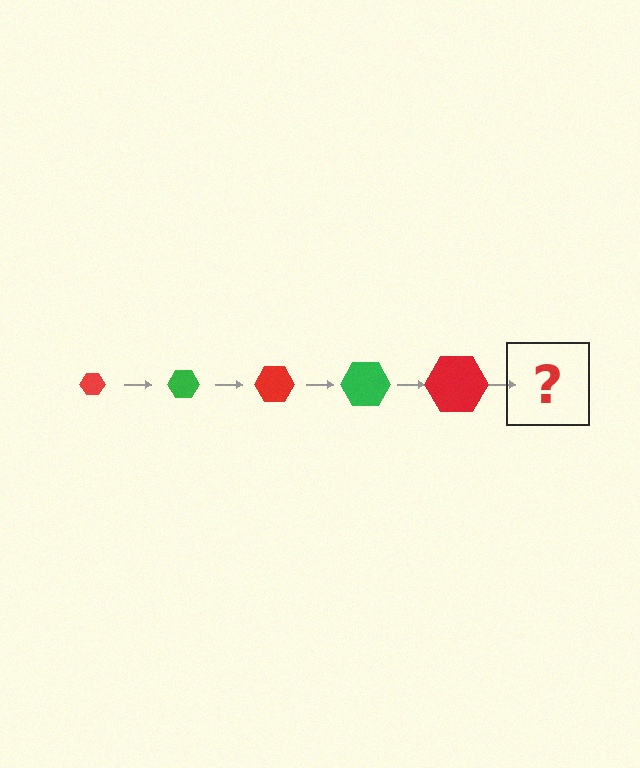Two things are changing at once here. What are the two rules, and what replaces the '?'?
The two rules are that the hexagon grows larger each step and the color cycles through red and green. The '?' should be a green hexagon, larger than the previous one.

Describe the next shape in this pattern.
It should be a green hexagon, larger than the previous one.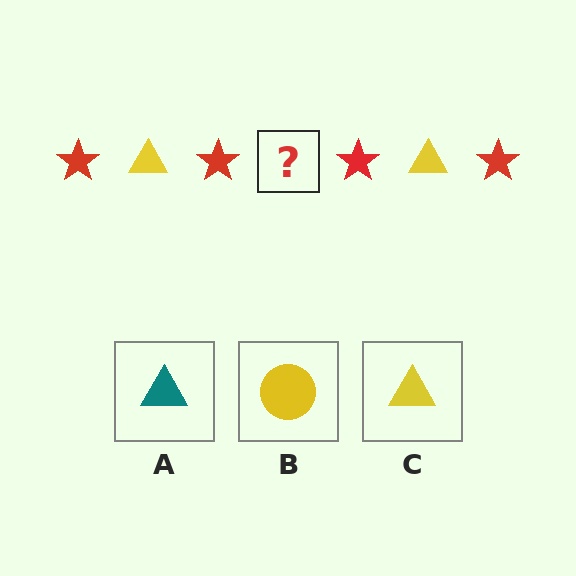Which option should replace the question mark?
Option C.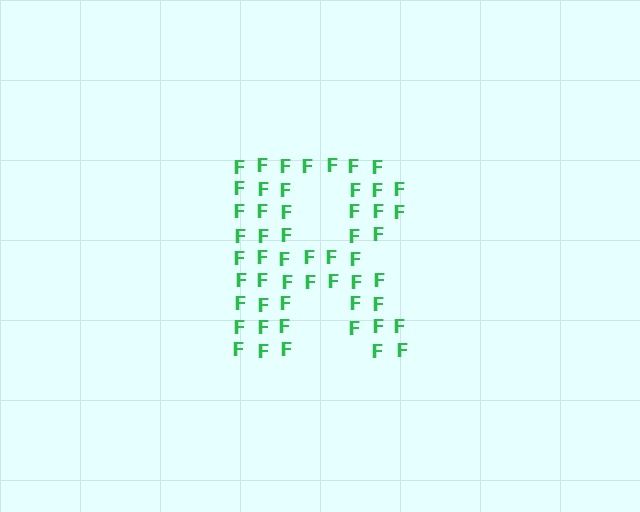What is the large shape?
The large shape is the letter R.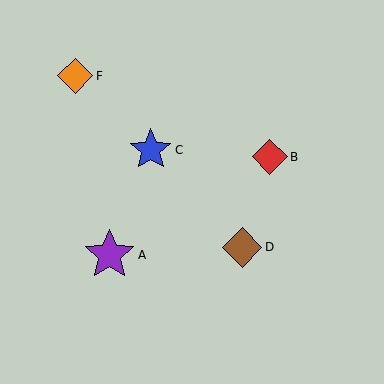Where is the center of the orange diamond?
The center of the orange diamond is at (75, 76).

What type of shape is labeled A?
Shape A is a purple star.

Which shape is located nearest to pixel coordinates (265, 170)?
The red diamond (labeled B) at (270, 157) is nearest to that location.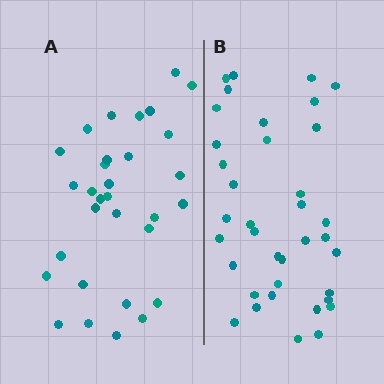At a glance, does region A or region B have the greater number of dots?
Region B (the right region) has more dots.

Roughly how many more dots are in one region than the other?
Region B has about 6 more dots than region A.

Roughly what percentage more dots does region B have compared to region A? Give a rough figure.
About 20% more.